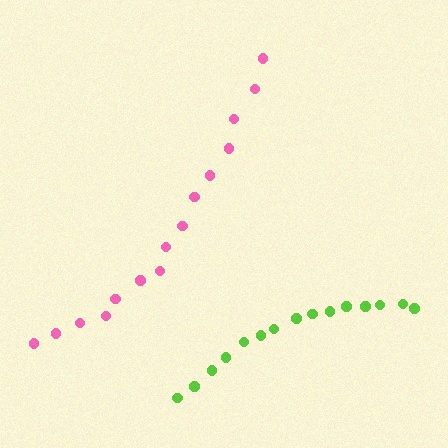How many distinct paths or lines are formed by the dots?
There are 2 distinct paths.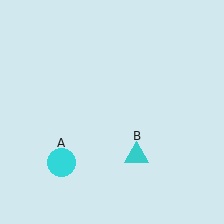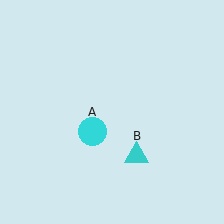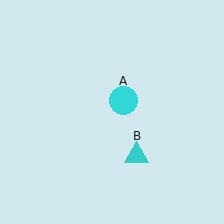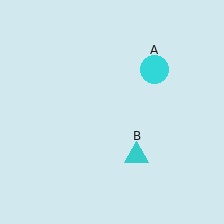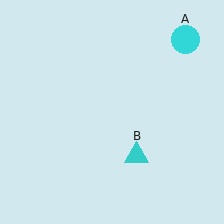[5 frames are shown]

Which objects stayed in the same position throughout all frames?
Cyan triangle (object B) remained stationary.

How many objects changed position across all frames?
1 object changed position: cyan circle (object A).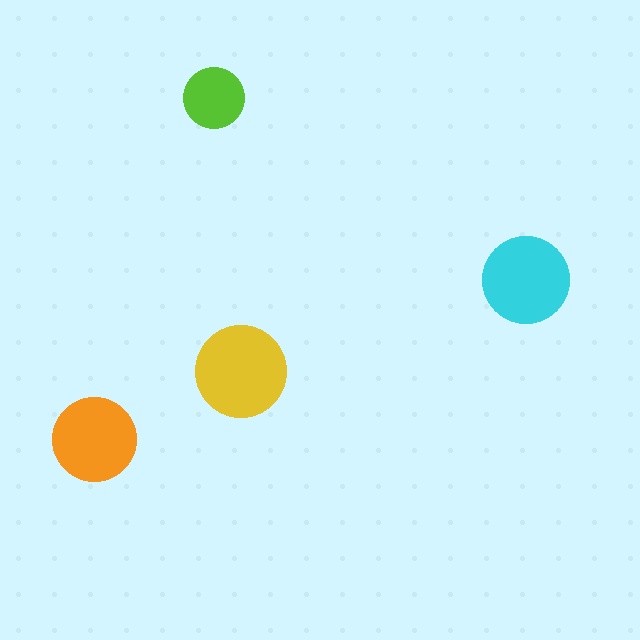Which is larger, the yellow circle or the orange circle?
The yellow one.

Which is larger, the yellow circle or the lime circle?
The yellow one.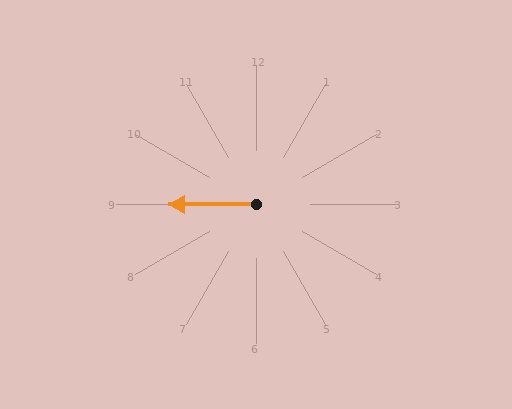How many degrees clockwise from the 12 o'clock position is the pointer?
Approximately 270 degrees.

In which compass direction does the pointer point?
West.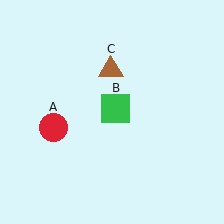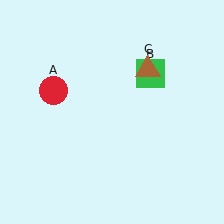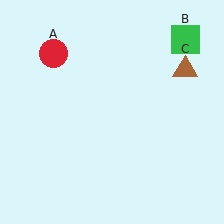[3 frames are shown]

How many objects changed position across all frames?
3 objects changed position: red circle (object A), green square (object B), brown triangle (object C).